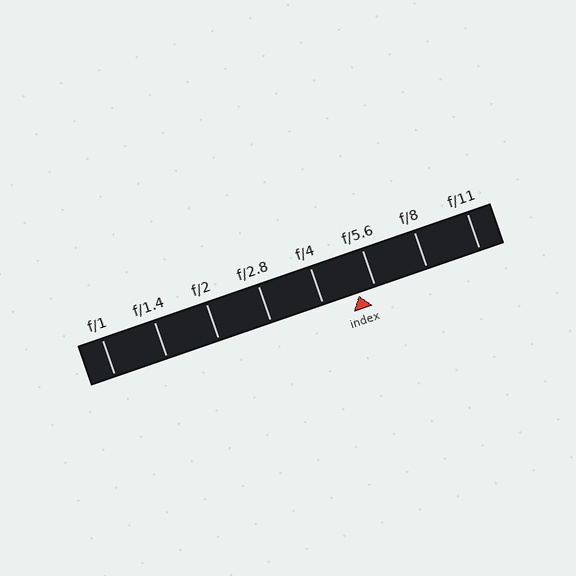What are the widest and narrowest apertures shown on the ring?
The widest aperture shown is f/1 and the narrowest is f/11.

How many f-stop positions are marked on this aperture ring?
There are 8 f-stop positions marked.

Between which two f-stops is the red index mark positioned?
The index mark is between f/4 and f/5.6.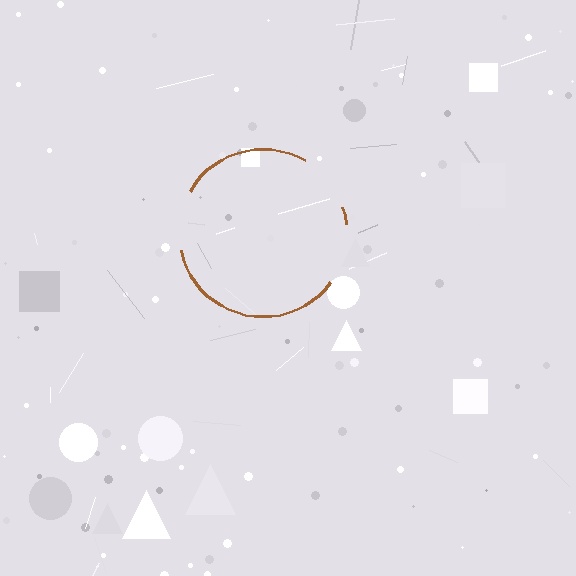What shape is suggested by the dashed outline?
The dashed outline suggests a circle.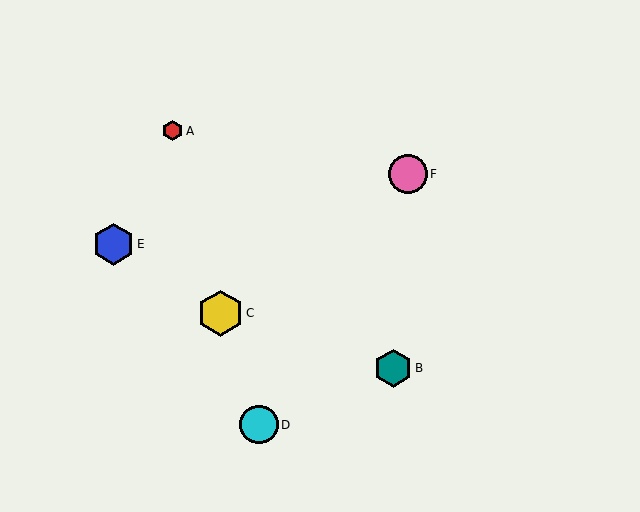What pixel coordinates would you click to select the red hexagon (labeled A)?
Click at (173, 131) to select the red hexagon A.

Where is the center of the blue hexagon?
The center of the blue hexagon is at (113, 244).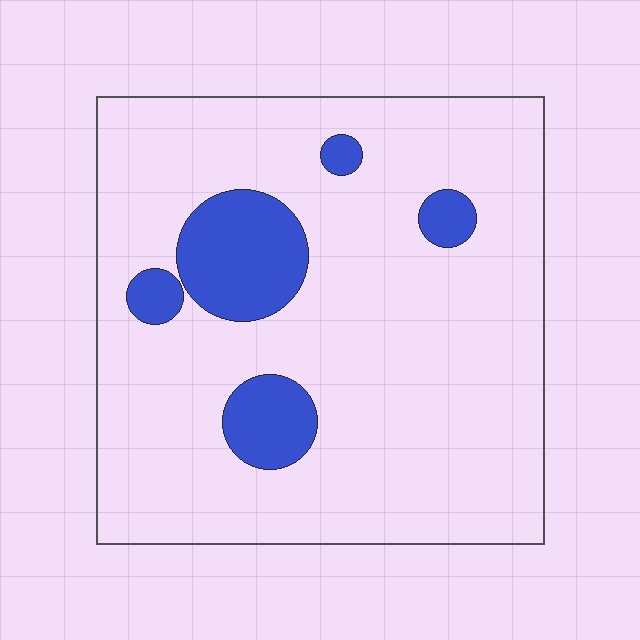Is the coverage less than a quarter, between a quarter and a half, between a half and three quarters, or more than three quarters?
Less than a quarter.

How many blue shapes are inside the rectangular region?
5.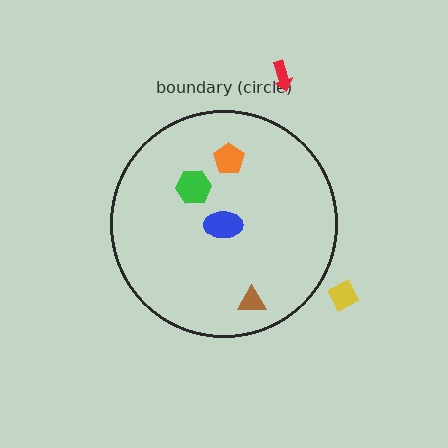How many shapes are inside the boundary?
4 inside, 2 outside.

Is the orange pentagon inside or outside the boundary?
Inside.